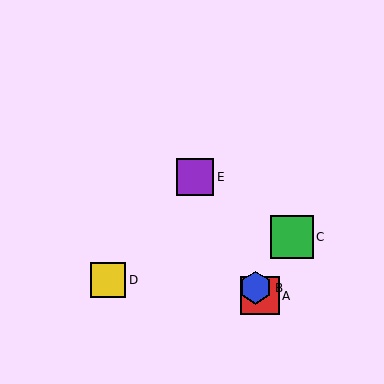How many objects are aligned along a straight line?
3 objects (A, B, E) are aligned along a straight line.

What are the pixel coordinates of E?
Object E is at (195, 177).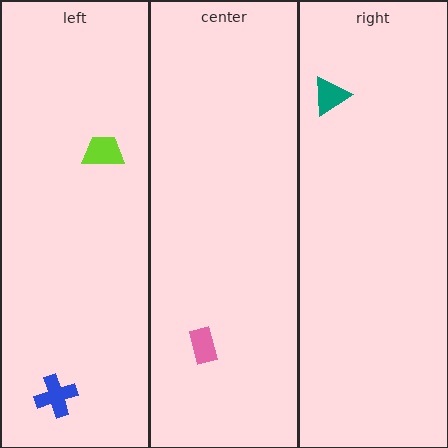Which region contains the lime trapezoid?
The left region.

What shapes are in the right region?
The teal triangle.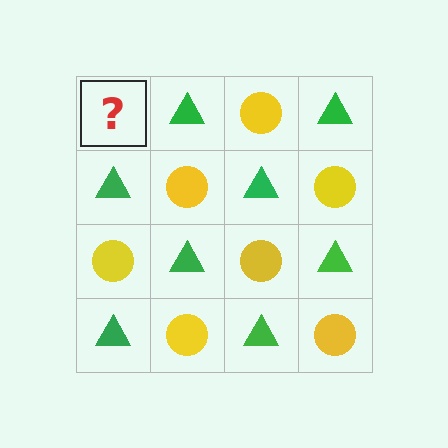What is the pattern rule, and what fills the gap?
The rule is that it alternates yellow circle and green triangle in a checkerboard pattern. The gap should be filled with a yellow circle.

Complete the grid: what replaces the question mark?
The question mark should be replaced with a yellow circle.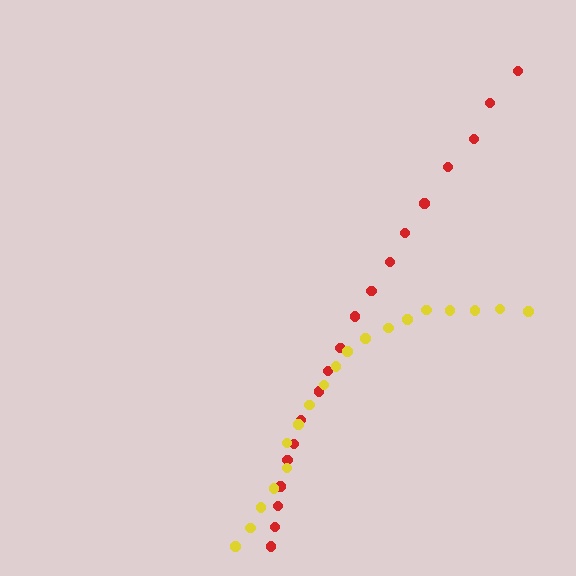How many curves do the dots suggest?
There are 2 distinct paths.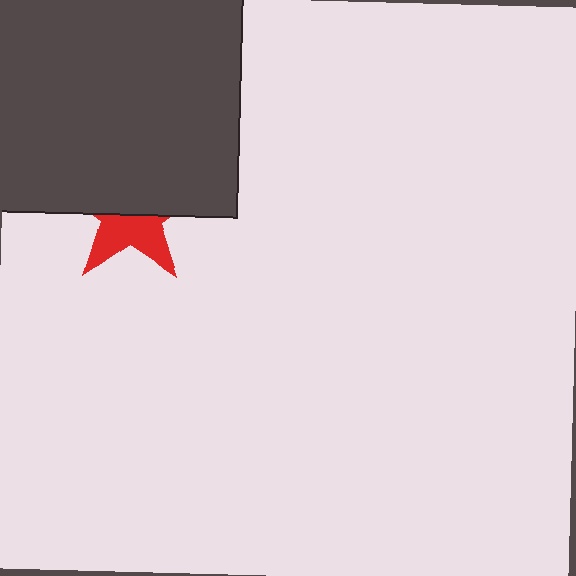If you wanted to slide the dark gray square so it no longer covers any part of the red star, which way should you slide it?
Slide it up — that is the most direct way to separate the two shapes.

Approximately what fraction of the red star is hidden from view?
Roughly 58% of the red star is hidden behind the dark gray square.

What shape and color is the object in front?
The object in front is a dark gray square.